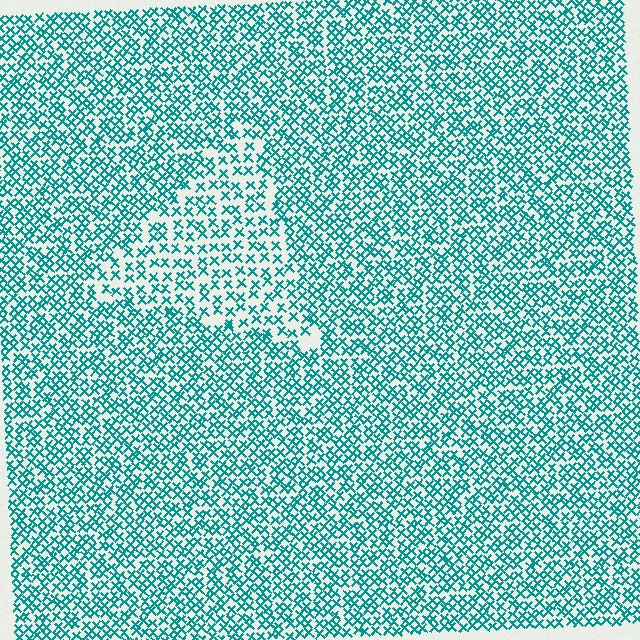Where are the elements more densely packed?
The elements are more densely packed outside the triangle boundary.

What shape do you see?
I see a triangle.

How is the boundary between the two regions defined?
The boundary is defined by a change in element density (approximately 1.7x ratio). All elements are the same color, size, and shape.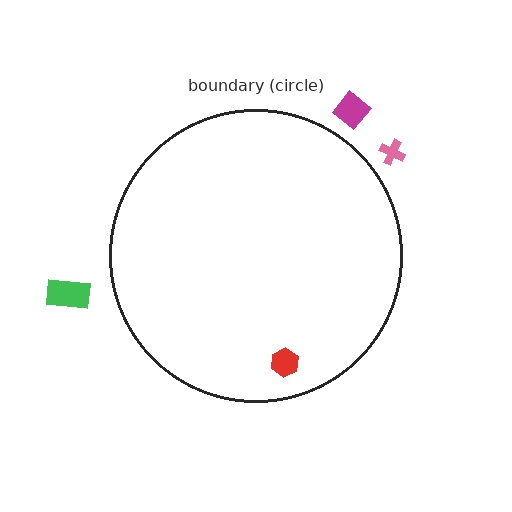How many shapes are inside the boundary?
1 inside, 3 outside.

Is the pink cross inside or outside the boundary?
Outside.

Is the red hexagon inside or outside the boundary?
Inside.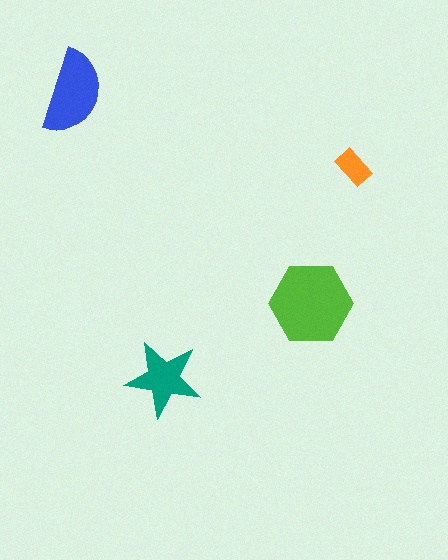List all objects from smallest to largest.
The orange rectangle, the teal star, the blue semicircle, the lime hexagon.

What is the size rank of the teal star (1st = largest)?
3rd.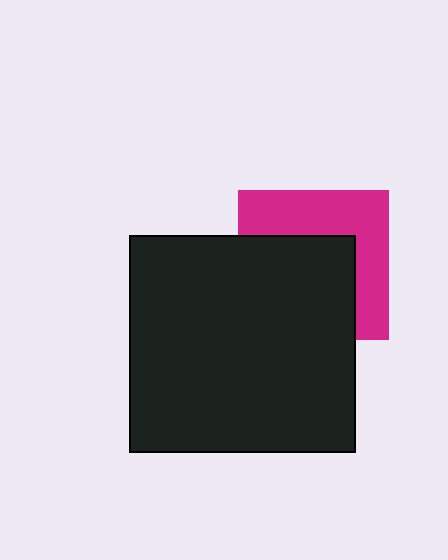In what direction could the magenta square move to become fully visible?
The magenta square could move toward the upper-right. That would shift it out from behind the black rectangle entirely.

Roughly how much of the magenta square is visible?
About half of it is visible (roughly 46%).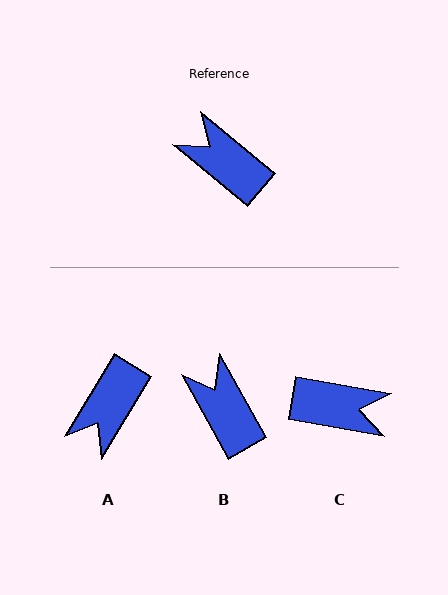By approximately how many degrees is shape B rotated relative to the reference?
Approximately 21 degrees clockwise.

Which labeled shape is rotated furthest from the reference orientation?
C, about 150 degrees away.